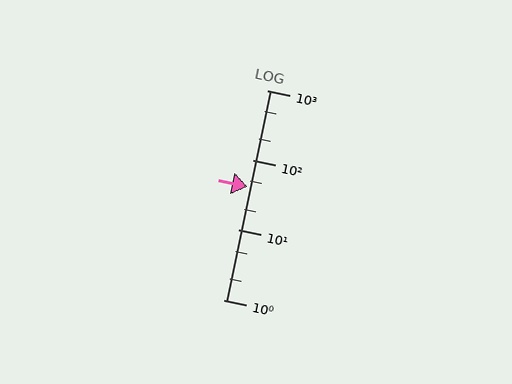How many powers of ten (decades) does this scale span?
The scale spans 3 decades, from 1 to 1000.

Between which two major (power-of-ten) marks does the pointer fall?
The pointer is between 10 and 100.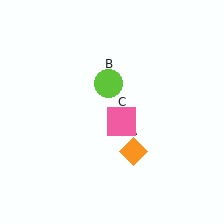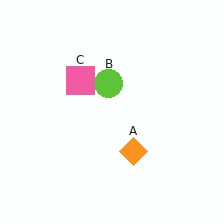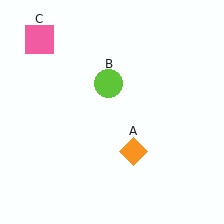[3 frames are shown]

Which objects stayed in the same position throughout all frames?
Orange diamond (object A) and lime circle (object B) remained stationary.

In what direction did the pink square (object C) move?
The pink square (object C) moved up and to the left.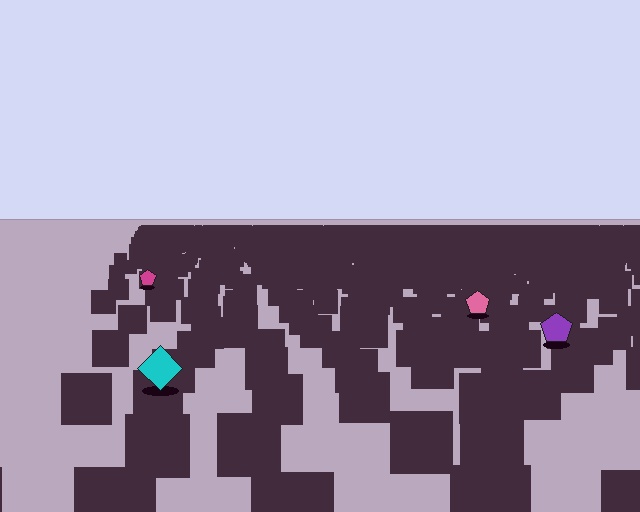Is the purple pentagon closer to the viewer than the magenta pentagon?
Yes. The purple pentagon is closer — you can tell from the texture gradient: the ground texture is coarser near it.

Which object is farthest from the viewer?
The magenta pentagon is farthest from the viewer. It appears smaller and the ground texture around it is denser.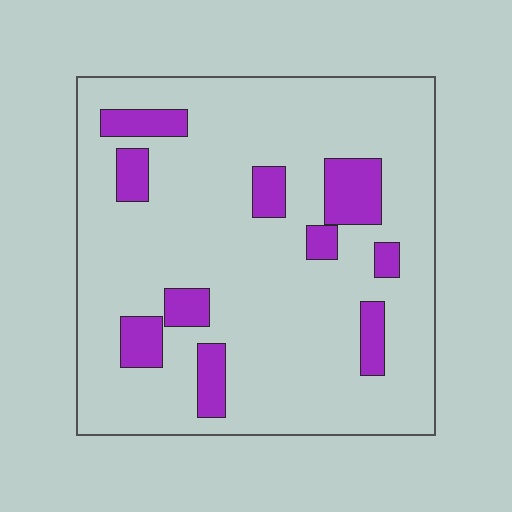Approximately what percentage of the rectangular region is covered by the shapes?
Approximately 15%.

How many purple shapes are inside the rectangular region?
10.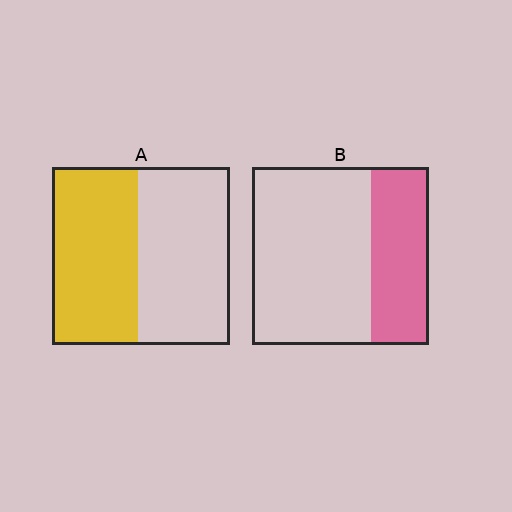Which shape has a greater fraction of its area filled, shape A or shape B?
Shape A.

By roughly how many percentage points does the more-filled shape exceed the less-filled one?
By roughly 15 percentage points (A over B).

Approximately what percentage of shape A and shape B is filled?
A is approximately 50% and B is approximately 35%.